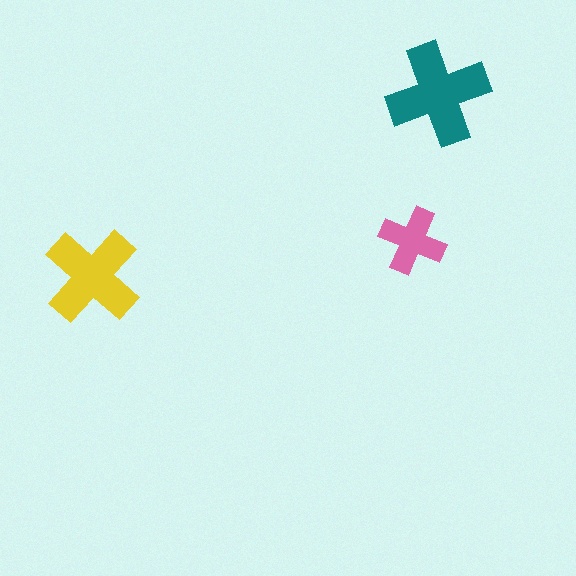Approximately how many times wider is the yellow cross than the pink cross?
About 1.5 times wider.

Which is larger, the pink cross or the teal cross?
The teal one.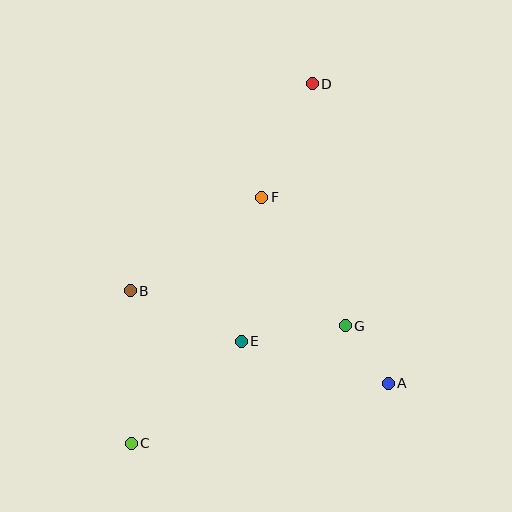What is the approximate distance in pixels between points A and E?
The distance between A and E is approximately 153 pixels.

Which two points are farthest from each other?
Points C and D are farthest from each other.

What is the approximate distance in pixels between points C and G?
The distance between C and G is approximately 244 pixels.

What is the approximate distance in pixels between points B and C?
The distance between B and C is approximately 152 pixels.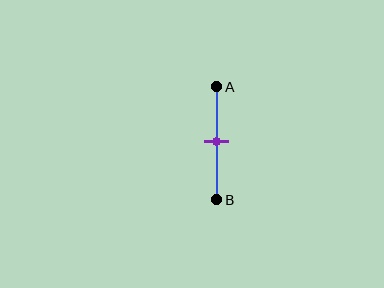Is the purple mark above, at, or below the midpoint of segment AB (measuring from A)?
The purple mark is approximately at the midpoint of segment AB.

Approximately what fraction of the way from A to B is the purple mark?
The purple mark is approximately 50% of the way from A to B.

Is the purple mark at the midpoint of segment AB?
Yes, the mark is approximately at the midpoint.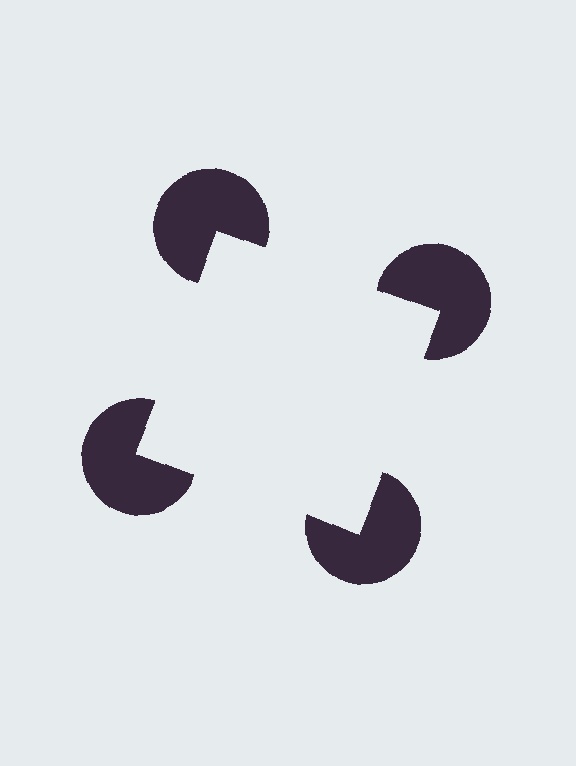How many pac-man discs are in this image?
There are 4 — one at each vertex of the illusory square.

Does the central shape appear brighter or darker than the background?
It typically appears slightly brighter than the background, even though no actual brightness change is drawn.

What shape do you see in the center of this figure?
An illusory square — its edges are inferred from the aligned wedge cuts in the pac-man discs, not physically drawn.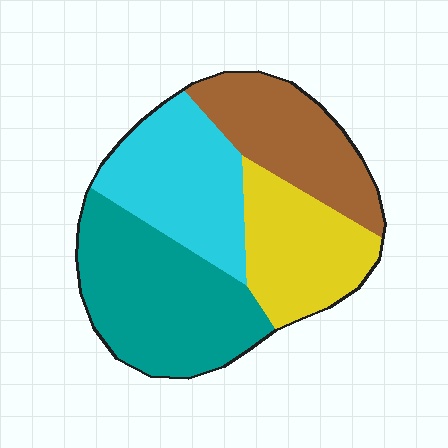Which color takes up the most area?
Teal, at roughly 35%.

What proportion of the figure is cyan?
Cyan takes up less than a quarter of the figure.